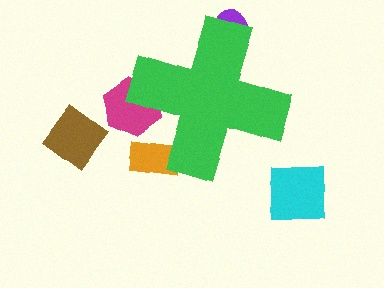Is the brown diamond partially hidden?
No, the brown diamond is fully visible.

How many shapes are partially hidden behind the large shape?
3 shapes are partially hidden.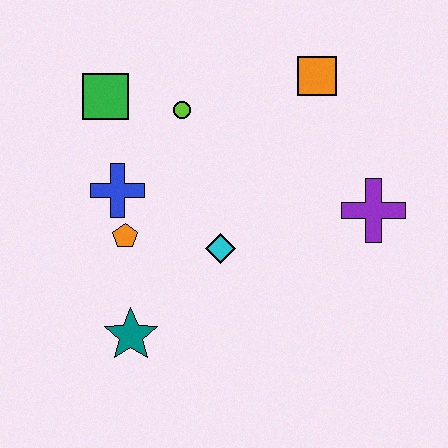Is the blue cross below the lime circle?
Yes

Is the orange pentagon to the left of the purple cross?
Yes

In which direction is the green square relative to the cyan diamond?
The green square is above the cyan diamond.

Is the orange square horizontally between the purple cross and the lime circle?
Yes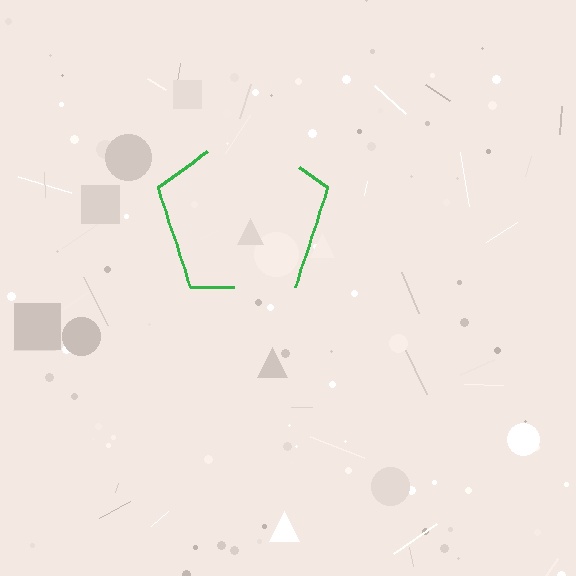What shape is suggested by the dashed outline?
The dashed outline suggests a pentagon.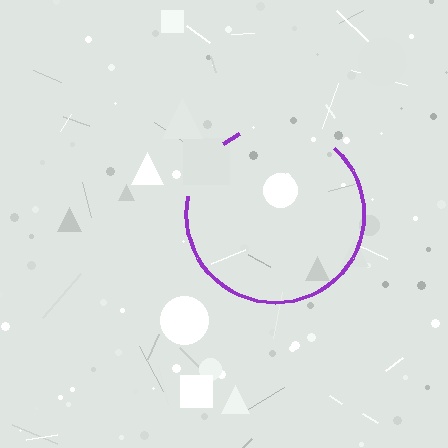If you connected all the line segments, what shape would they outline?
They would outline a circle.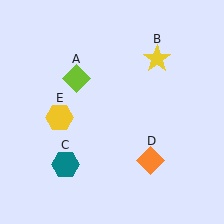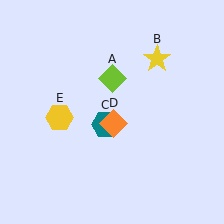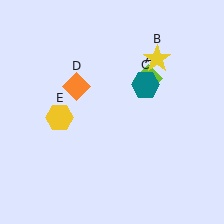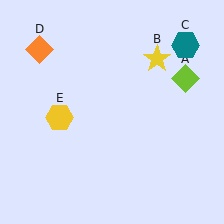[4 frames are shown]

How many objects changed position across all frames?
3 objects changed position: lime diamond (object A), teal hexagon (object C), orange diamond (object D).